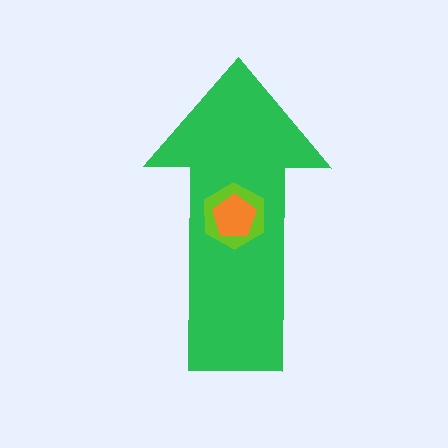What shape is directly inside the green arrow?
The lime hexagon.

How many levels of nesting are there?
3.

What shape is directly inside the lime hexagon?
The orange pentagon.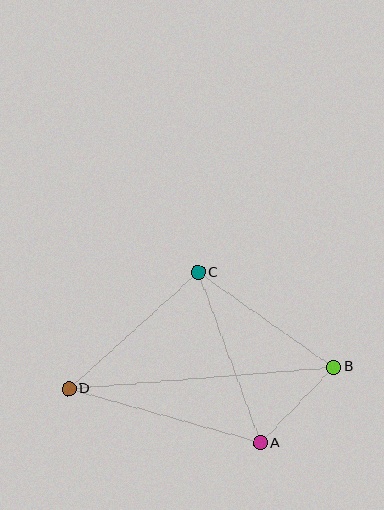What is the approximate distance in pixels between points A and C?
The distance between A and C is approximately 182 pixels.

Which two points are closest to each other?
Points A and B are closest to each other.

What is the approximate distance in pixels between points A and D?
The distance between A and D is approximately 199 pixels.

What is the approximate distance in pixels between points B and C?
The distance between B and C is approximately 165 pixels.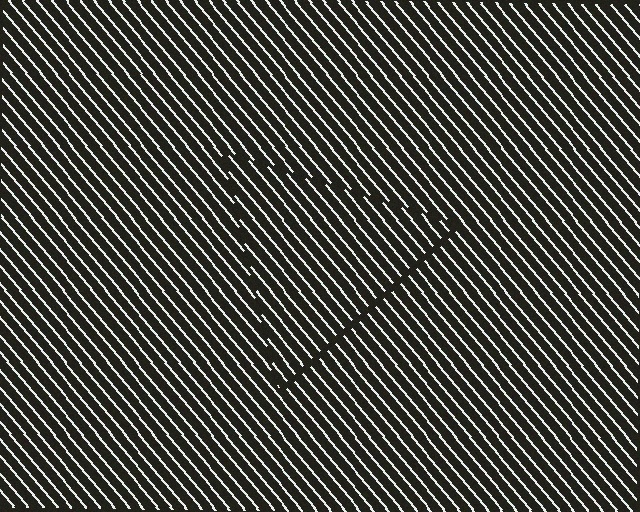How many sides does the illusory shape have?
3 sides — the line-ends trace a triangle.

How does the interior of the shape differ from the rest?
The interior of the shape contains the same grating, shifted by half a period — the contour is defined by the phase discontinuity where line-ends from the inner and outer gratings abut.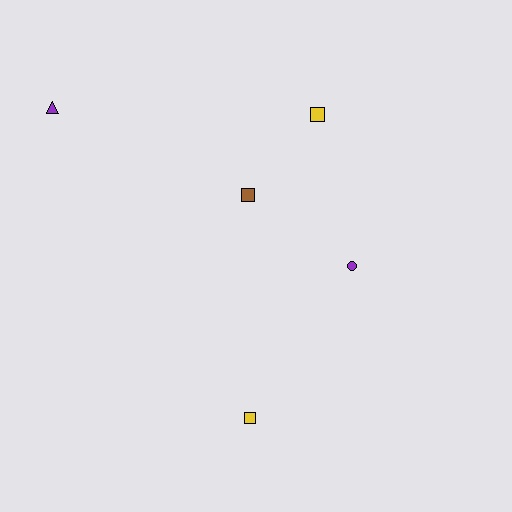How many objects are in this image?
There are 5 objects.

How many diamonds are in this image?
There are no diamonds.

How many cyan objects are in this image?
There are no cyan objects.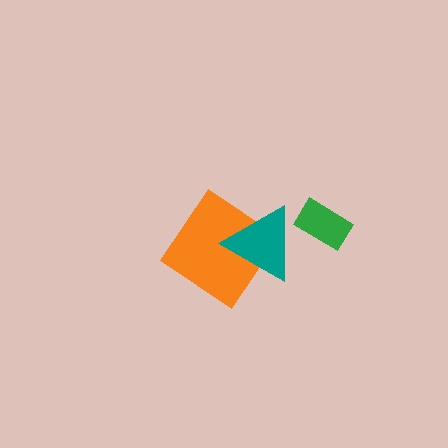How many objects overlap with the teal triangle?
1 object overlaps with the teal triangle.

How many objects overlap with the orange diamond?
1 object overlaps with the orange diamond.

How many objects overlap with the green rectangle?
0 objects overlap with the green rectangle.